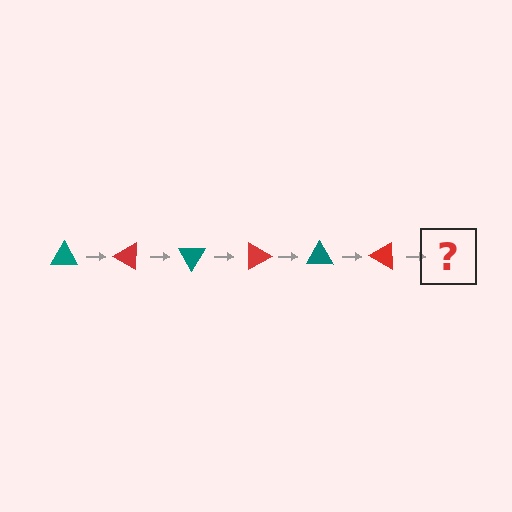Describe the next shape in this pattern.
It should be a teal triangle, rotated 180 degrees from the start.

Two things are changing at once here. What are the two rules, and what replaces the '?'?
The two rules are that it rotates 30 degrees each step and the color cycles through teal and red. The '?' should be a teal triangle, rotated 180 degrees from the start.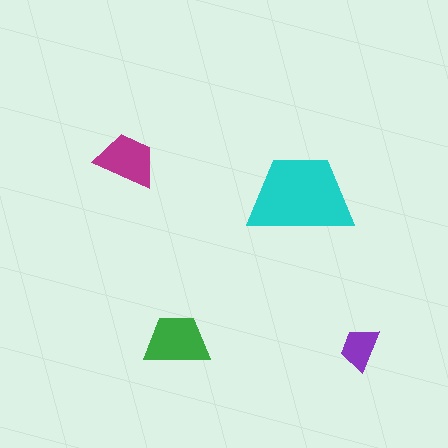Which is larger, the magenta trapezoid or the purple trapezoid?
The magenta one.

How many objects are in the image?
There are 4 objects in the image.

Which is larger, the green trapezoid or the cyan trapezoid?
The cyan one.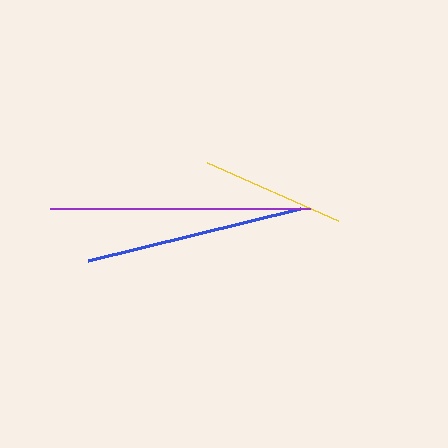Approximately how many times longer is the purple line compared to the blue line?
The purple line is approximately 1.2 times the length of the blue line.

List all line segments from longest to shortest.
From longest to shortest: purple, blue, yellow.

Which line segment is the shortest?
The yellow line is the shortest at approximately 143 pixels.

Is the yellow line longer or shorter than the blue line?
The blue line is longer than the yellow line.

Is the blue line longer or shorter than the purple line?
The purple line is longer than the blue line.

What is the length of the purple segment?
The purple segment is approximately 260 pixels long.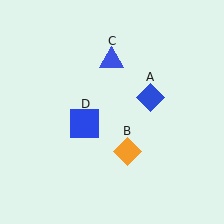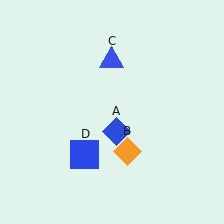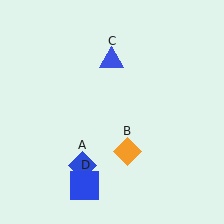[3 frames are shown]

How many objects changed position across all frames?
2 objects changed position: blue diamond (object A), blue square (object D).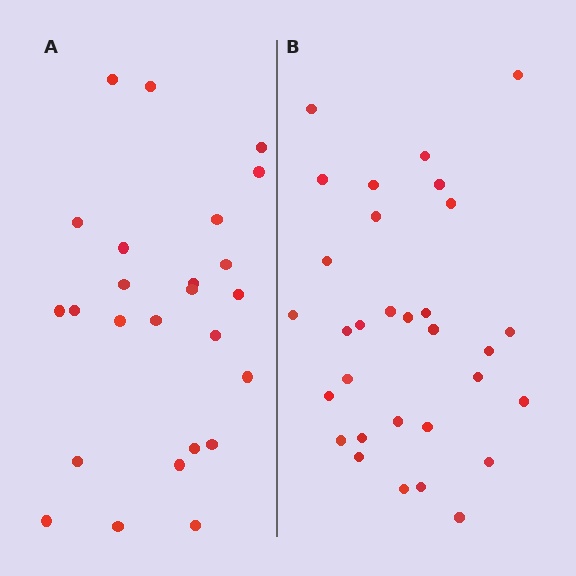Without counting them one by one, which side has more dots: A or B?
Region B (the right region) has more dots.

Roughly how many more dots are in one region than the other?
Region B has about 6 more dots than region A.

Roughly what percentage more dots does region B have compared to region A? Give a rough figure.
About 25% more.